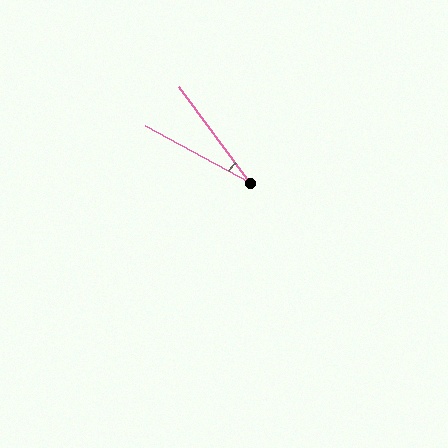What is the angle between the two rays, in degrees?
Approximately 25 degrees.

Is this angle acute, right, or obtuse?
It is acute.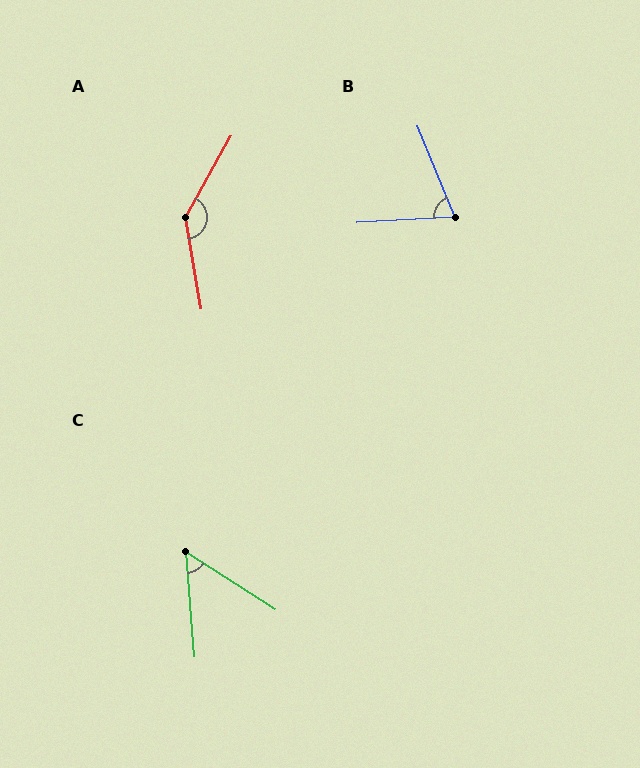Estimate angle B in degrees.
Approximately 71 degrees.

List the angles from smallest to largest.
C (53°), B (71°), A (141°).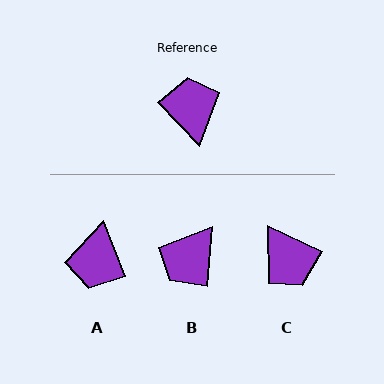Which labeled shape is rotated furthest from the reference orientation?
C, about 159 degrees away.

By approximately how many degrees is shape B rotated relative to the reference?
Approximately 132 degrees counter-clockwise.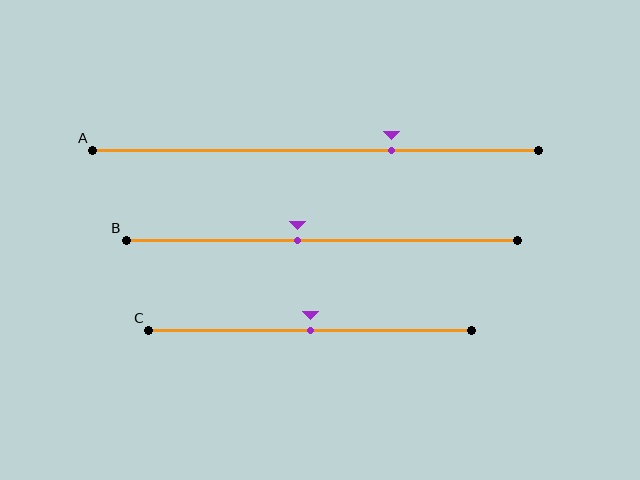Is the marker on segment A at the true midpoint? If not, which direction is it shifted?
No, the marker on segment A is shifted to the right by about 17% of the segment length.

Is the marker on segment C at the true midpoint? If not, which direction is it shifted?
Yes, the marker on segment C is at the true midpoint.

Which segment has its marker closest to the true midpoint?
Segment C has its marker closest to the true midpoint.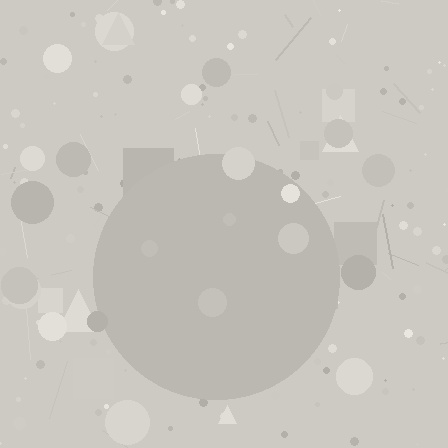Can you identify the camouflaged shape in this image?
The camouflaged shape is a circle.